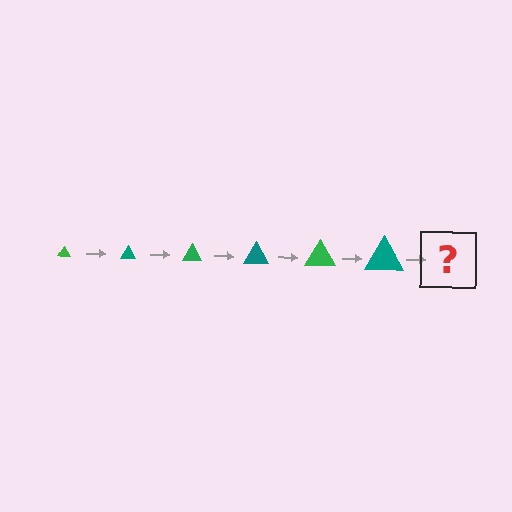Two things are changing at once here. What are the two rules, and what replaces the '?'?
The two rules are that the triangle grows larger each step and the color cycles through green and teal. The '?' should be a green triangle, larger than the previous one.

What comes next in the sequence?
The next element should be a green triangle, larger than the previous one.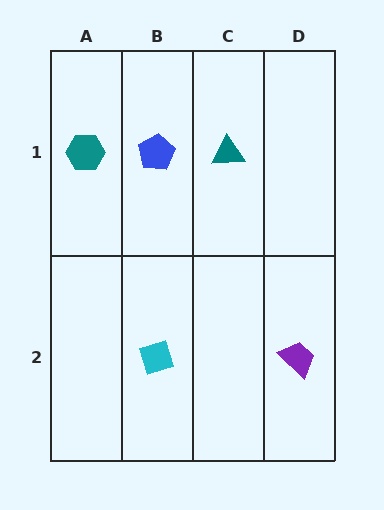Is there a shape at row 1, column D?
No, that cell is empty.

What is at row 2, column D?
A purple trapezoid.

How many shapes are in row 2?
2 shapes.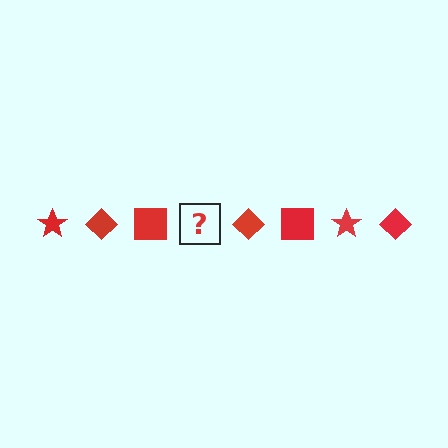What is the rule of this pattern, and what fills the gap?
The rule is that the pattern cycles through star, diamond, square shapes in red. The gap should be filled with a red star.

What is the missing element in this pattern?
The missing element is a red star.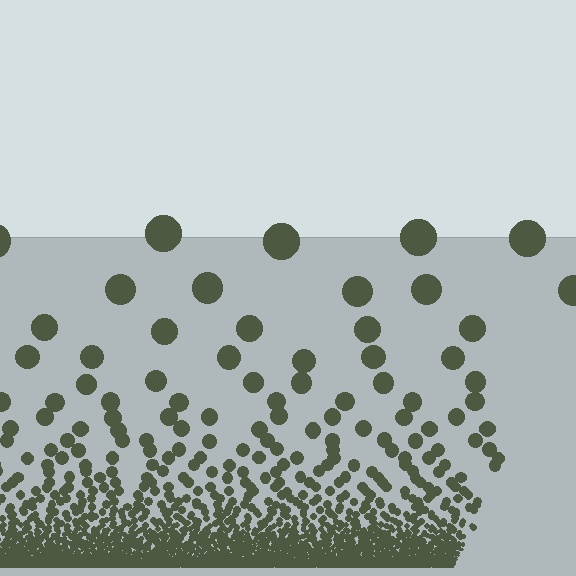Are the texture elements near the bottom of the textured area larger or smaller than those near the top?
Smaller. The gradient is inverted — elements near the bottom are smaller and denser.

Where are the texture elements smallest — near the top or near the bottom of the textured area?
Near the bottom.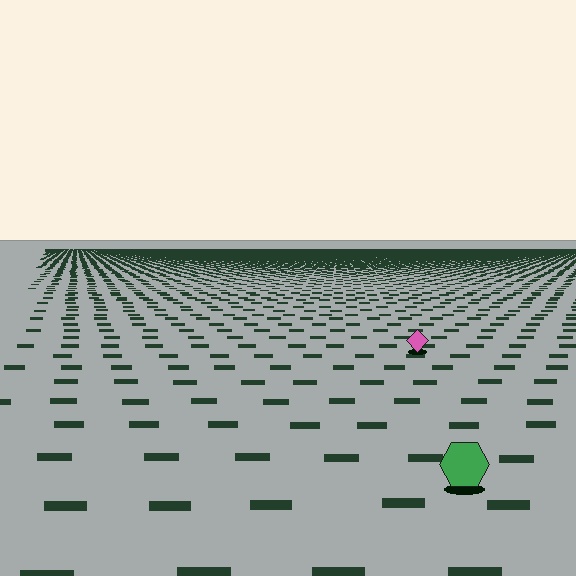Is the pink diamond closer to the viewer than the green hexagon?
No. The green hexagon is closer — you can tell from the texture gradient: the ground texture is coarser near it.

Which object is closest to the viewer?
The green hexagon is closest. The texture marks near it are larger and more spread out.